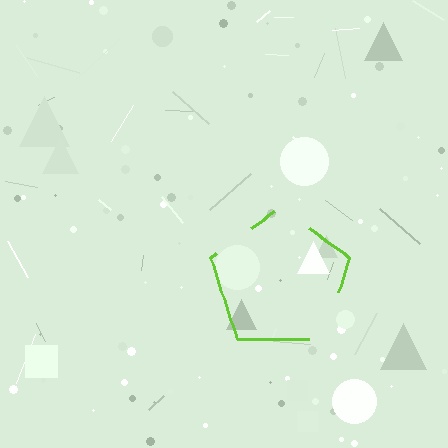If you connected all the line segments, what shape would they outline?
They would outline a pentagon.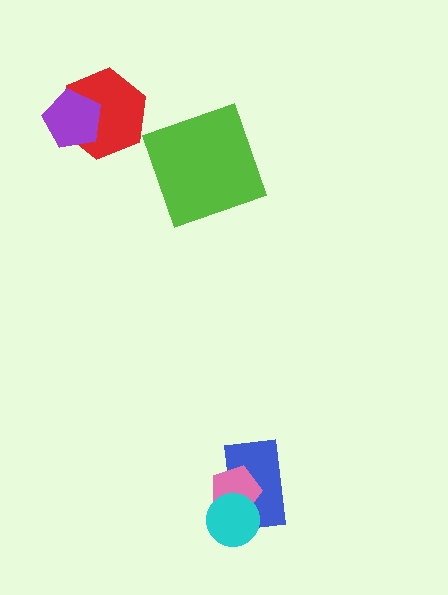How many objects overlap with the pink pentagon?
2 objects overlap with the pink pentagon.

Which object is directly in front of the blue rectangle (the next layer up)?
The pink pentagon is directly in front of the blue rectangle.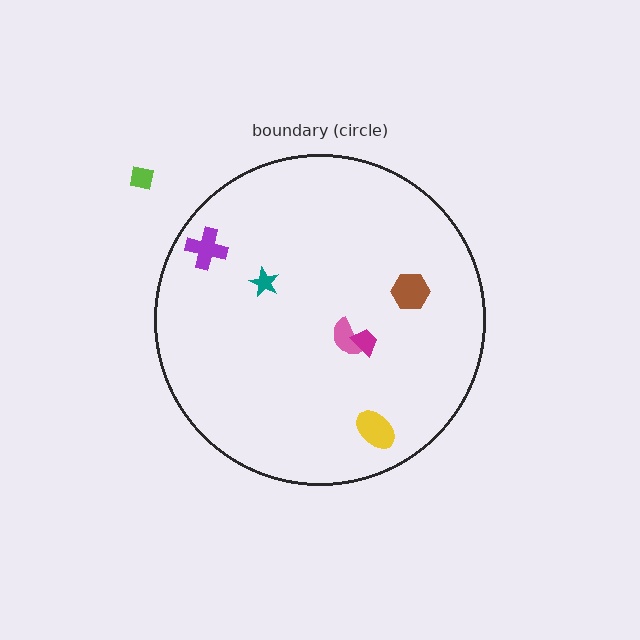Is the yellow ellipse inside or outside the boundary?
Inside.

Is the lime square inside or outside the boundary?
Outside.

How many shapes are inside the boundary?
6 inside, 1 outside.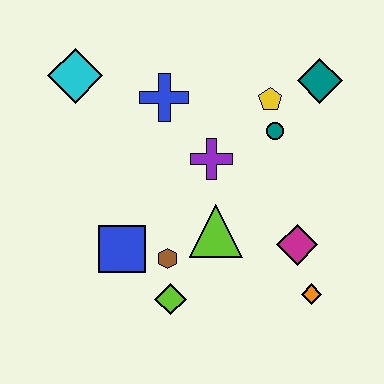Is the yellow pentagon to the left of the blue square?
No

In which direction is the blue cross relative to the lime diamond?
The blue cross is above the lime diamond.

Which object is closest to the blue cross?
The purple cross is closest to the blue cross.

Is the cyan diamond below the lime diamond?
No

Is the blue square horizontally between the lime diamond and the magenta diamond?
No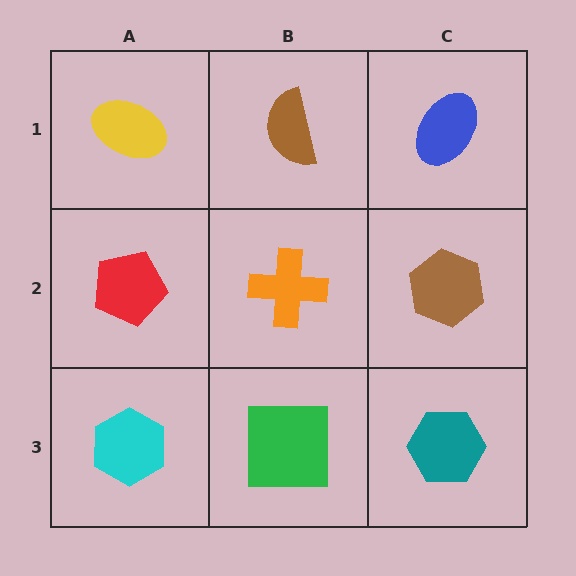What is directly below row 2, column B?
A green square.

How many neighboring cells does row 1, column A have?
2.